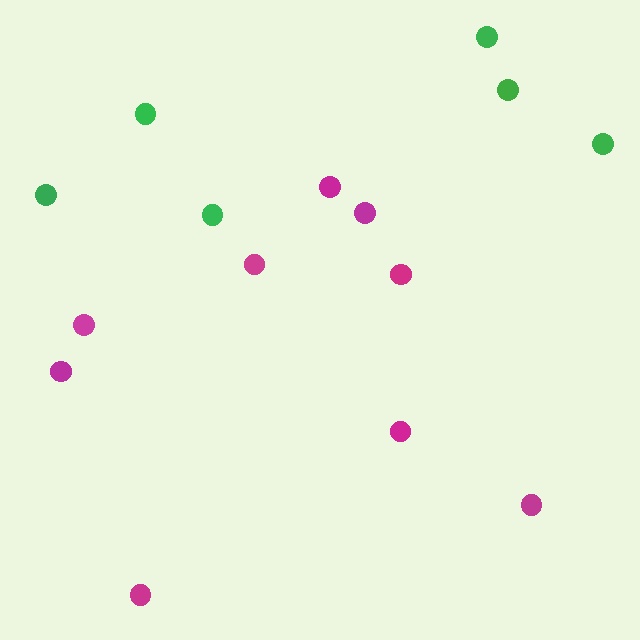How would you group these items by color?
There are 2 groups: one group of magenta circles (9) and one group of green circles (6).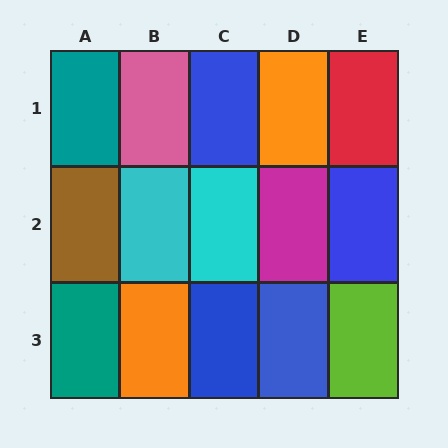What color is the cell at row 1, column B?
Pink.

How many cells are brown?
1 cell is brown.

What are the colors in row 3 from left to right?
Teal, orange, blue, blue, lime.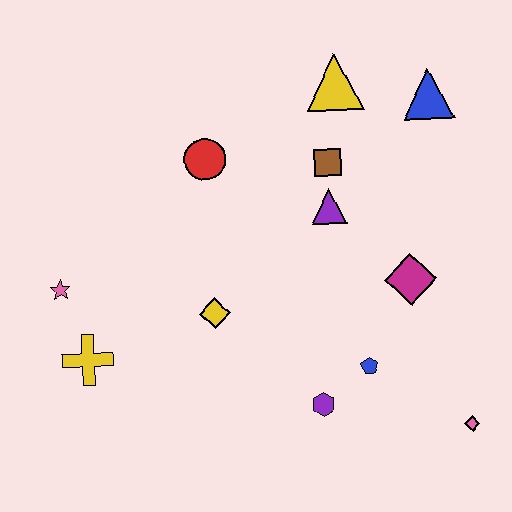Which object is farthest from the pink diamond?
The pink star is farthest from the pink diamond.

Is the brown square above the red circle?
No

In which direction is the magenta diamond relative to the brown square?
The magenta diamond is below the brown square.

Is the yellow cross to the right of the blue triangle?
No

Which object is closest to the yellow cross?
The pink star is closest to the yellow cross.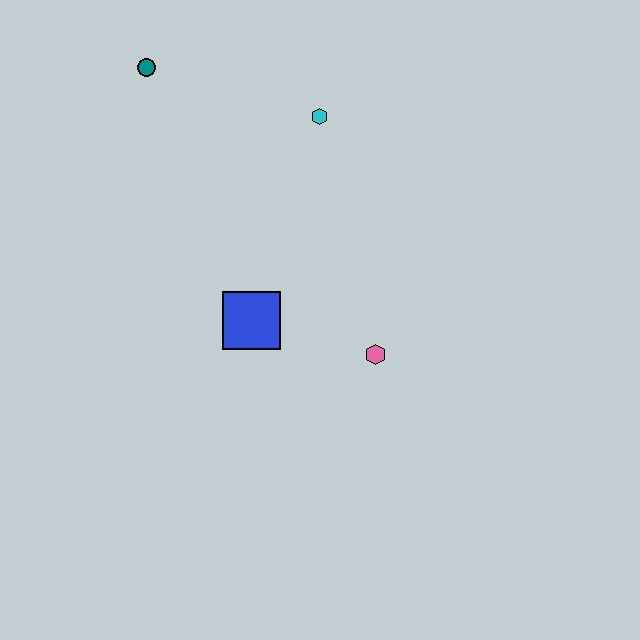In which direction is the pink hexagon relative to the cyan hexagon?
The pink hexagon is below the cyan hexagon.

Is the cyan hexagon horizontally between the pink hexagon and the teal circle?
Yes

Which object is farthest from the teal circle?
The pink hexagon is farthest from the teal circle.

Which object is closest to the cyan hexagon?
The teal circle is closest to the cyan hexagon.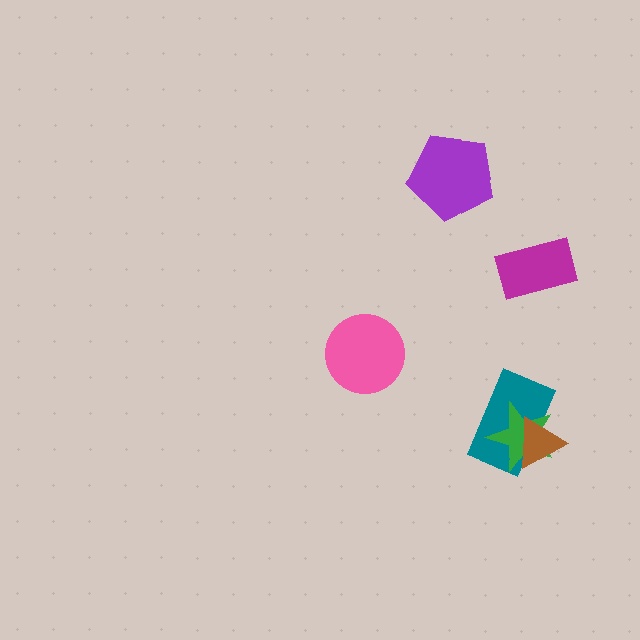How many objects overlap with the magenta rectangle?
0 objects overlap with the magenta rectangle.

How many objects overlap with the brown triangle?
2 objects overlap with the brown triangle.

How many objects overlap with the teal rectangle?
2 objects overlap with the teal rectangle.